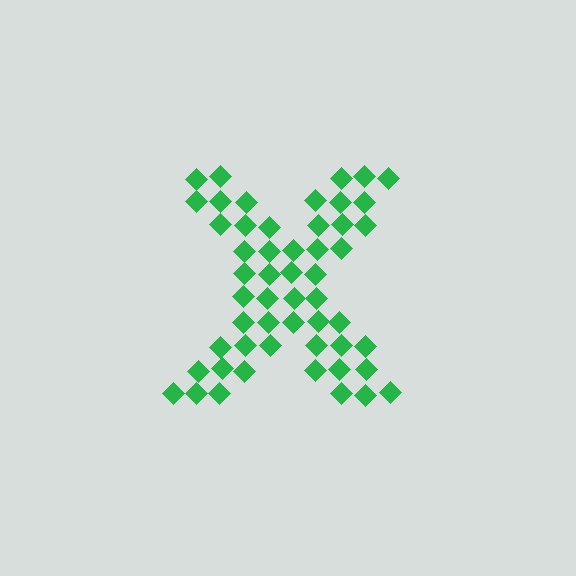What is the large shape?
The large shape is the letter X.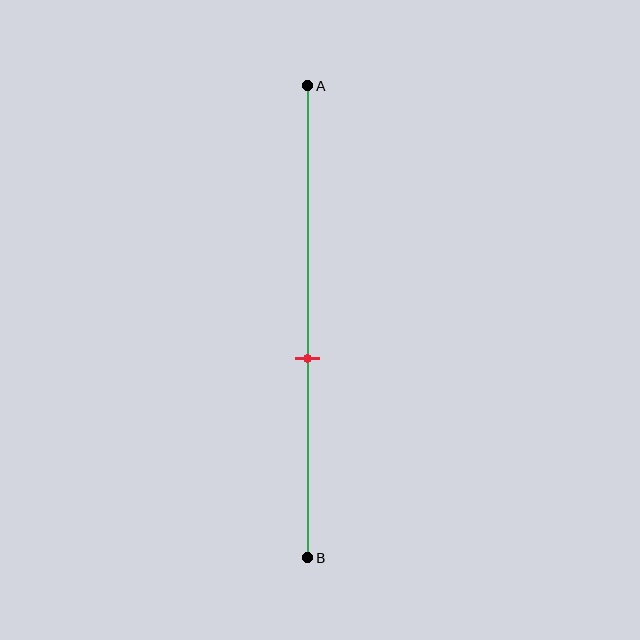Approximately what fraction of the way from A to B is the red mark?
The red mark is approximately 60% of the way from A to B.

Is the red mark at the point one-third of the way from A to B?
No, the mark is at about 60% from A, not at the 33% one-third point.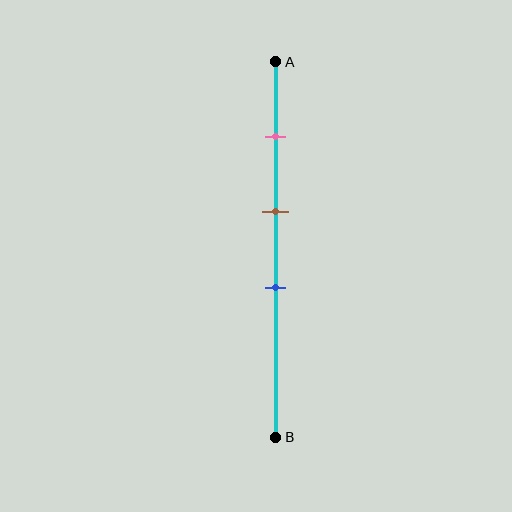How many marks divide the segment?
There are 3 marks dividing the segment.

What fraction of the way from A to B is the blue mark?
The blue mark is approximately 60% (0.6) of the way from A to B.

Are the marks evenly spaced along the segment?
Yes, the marks are approximately evenly spaced.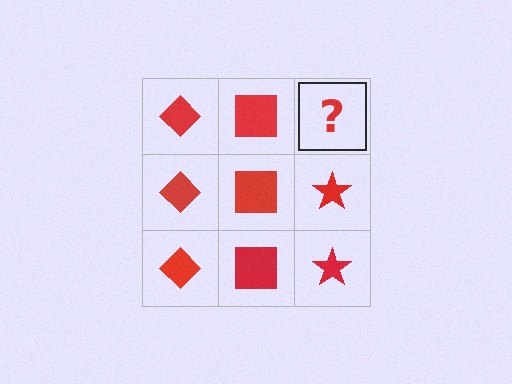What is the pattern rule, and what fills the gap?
The rule is that each column has a consistent shape. The gap should be filled with a red star.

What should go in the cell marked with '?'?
The missing cell should contain a red star.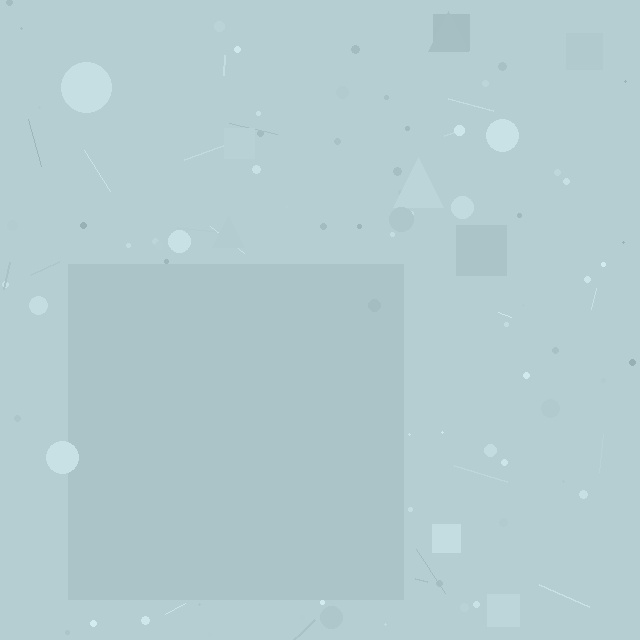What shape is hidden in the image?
A square is hidden in the image.